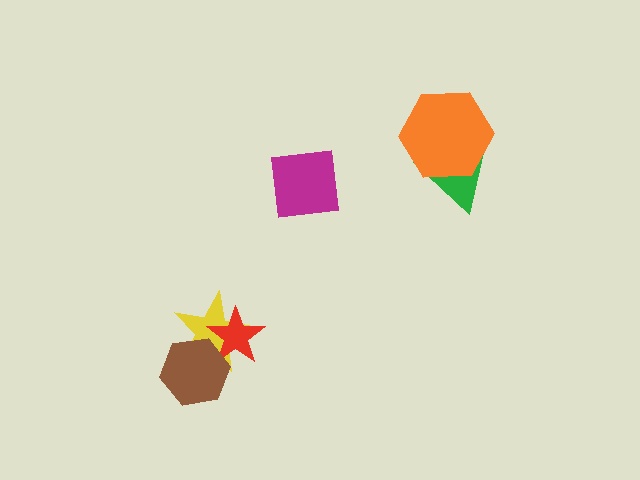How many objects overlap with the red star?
2 objects overlap with the red star.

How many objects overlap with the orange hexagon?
1 object overlaps with the orange hexagon.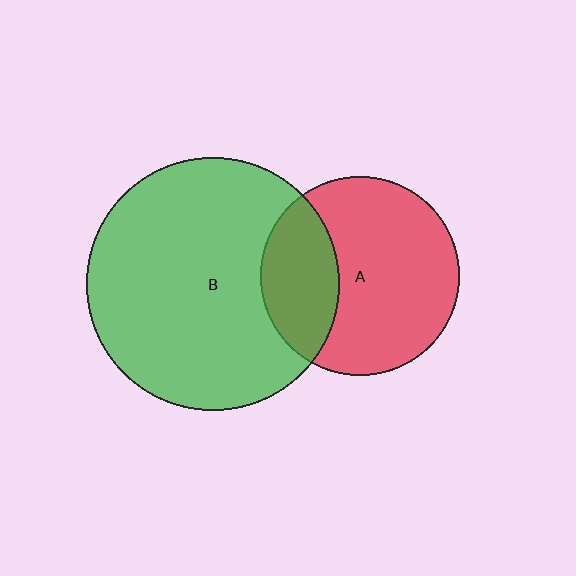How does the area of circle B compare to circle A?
Approximately 1.6 times.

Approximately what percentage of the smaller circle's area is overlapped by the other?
Approximately 30%.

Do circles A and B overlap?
Yes.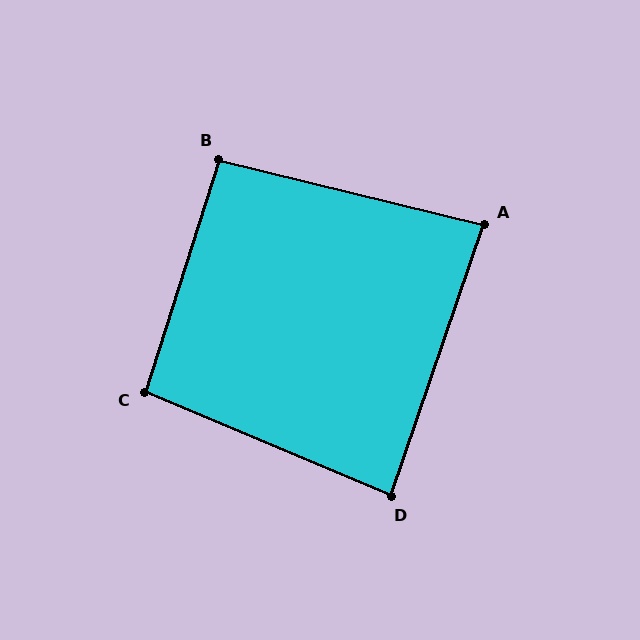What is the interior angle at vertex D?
Approximately 86 degrees (approximately right).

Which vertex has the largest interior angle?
C, at approximately 95 degrees.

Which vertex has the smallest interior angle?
A, at approximately 85 degrees.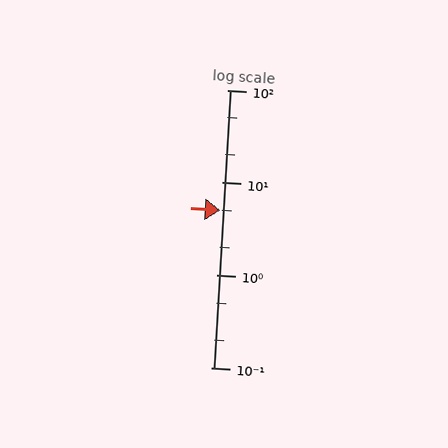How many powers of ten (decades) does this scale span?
The scale spans 3 decades, from 0.1 to 100.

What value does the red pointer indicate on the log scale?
The pointer indicates approximately 5.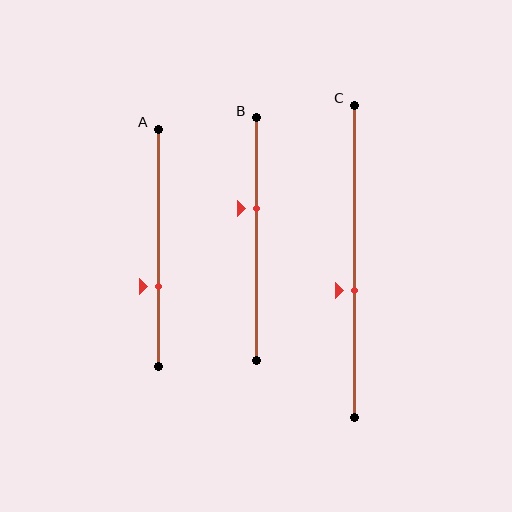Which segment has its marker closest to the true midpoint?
Segment C has its marker closest to the true midpoint.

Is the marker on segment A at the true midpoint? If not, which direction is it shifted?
No, the marker on segment A is shifted downward by about 16% of the segment length.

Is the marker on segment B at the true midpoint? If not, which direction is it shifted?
No, the marker on segment B is shifted upward by about 13% of the segment length.